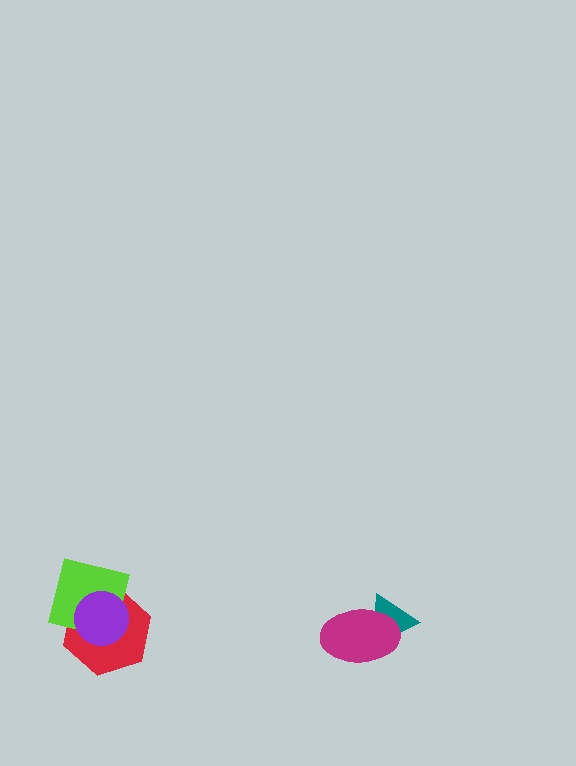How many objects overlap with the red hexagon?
2 objects overlap with the red hexagon.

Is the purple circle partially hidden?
No, no other shape covers it.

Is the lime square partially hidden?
Yes, it is partially covered by another shape.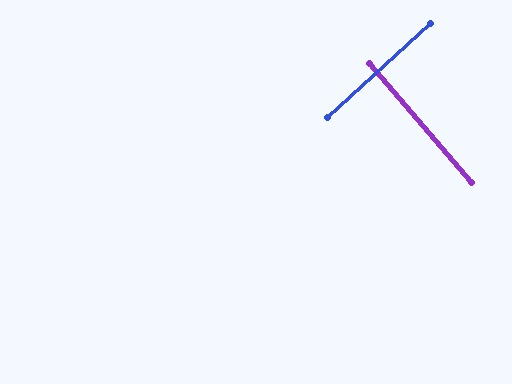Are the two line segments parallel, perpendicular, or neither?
Perpendicular — they meet at approximately 88°.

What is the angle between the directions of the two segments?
Approximately 88 degrees.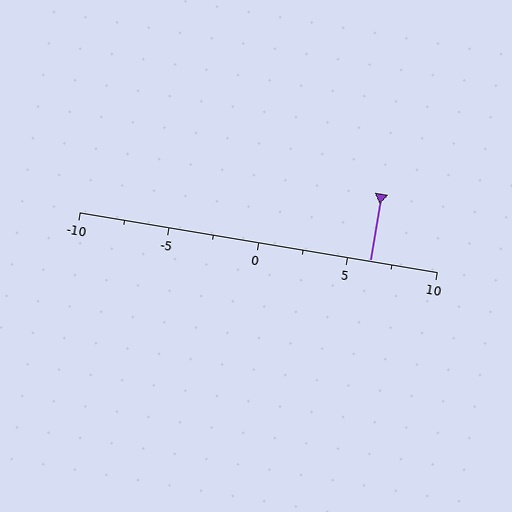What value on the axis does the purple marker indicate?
The marker indicates approximately 6.2.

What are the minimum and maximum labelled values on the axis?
The axis runs from -10 to 10.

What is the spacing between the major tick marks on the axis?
The major ticks are spaced 5 apart.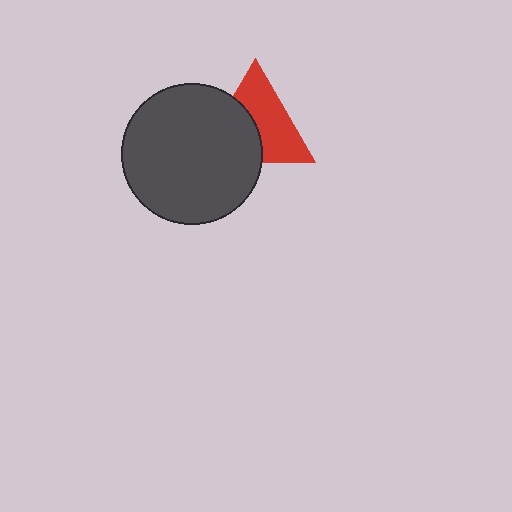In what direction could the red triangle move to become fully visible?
The red triangle could move toward the upper-right. That would shift it out from behind the dark gray circle entirely.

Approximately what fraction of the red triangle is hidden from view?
Roughly 44% of the red triangle is hidden behind the dark gray circle.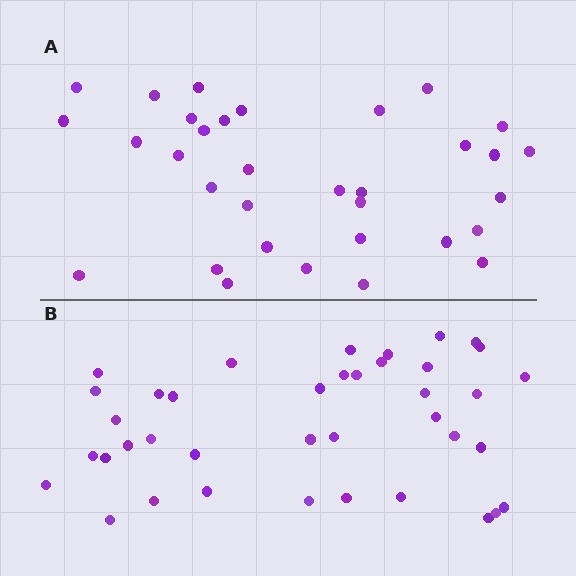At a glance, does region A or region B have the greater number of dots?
Region B (the bottom region) has more dots.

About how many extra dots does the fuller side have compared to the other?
Region B has about 6 more dots than region A.